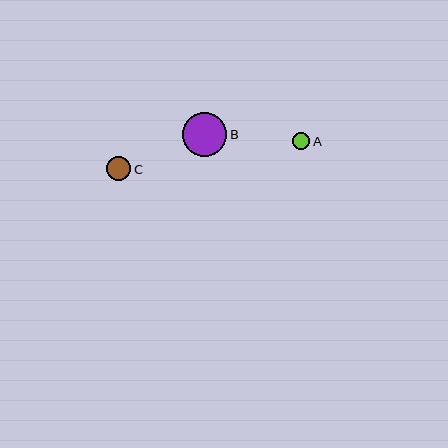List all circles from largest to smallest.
From largest to smallest: B, C, A.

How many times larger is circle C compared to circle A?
Circle C is approximately 1.4 times the size of circle A.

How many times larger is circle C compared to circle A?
Circle C is approximately 1.4 times the size of circle A.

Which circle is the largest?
Circle B is the largest with a size of approximately 44 pixels.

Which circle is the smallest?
Circle A is the smallest with a size of approximately 17 pixels.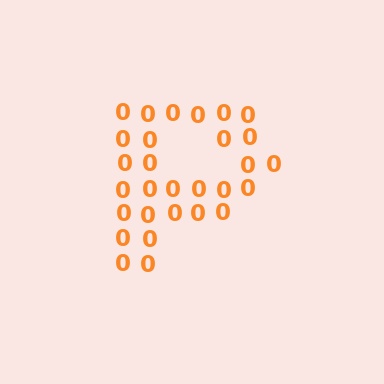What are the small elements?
The small elements are digit 0's.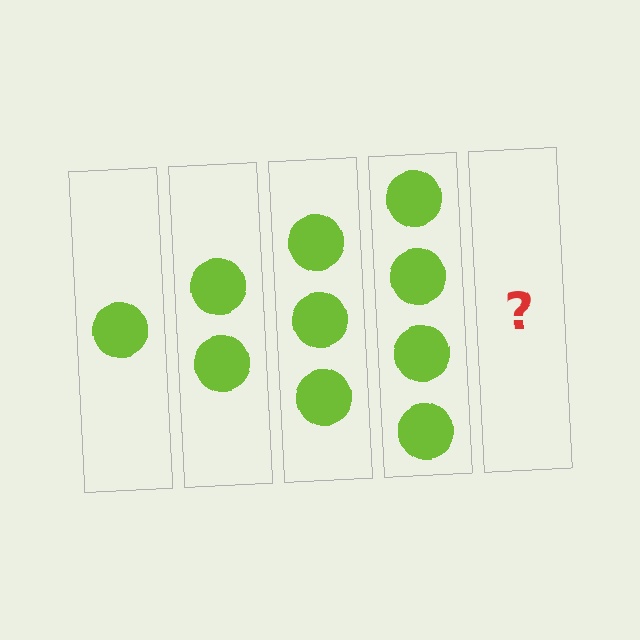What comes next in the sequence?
The next element should be 5 circles.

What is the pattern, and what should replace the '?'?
The pattern is that each step adds one more circle. The '?' should be 5 circles.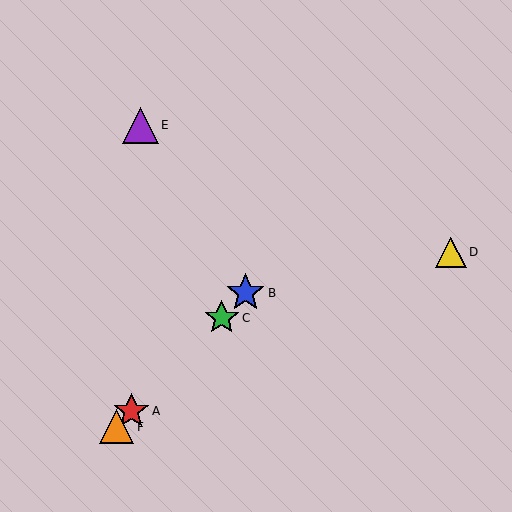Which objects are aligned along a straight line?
Objects A, B, C, F are aligned along a straight line.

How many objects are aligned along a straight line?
4 objects (A, B, C, F) are aligned along a straight line.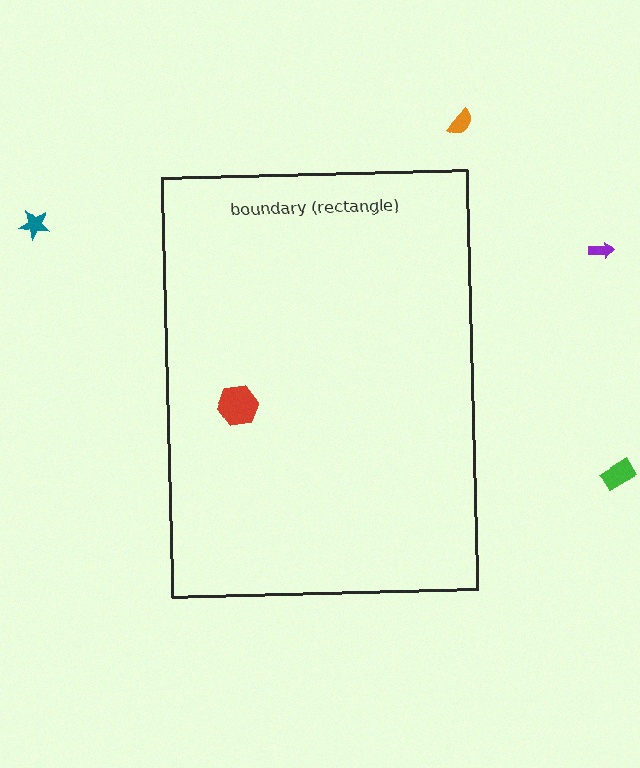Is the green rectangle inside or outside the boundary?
Outside.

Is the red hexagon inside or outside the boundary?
Inside.